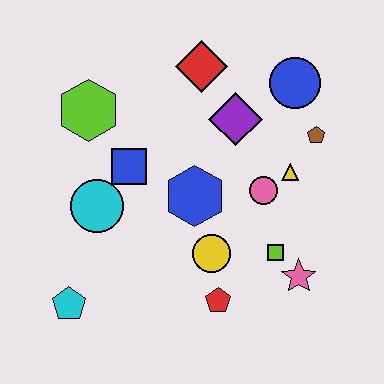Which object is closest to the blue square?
The cyan circle is closest to the blue square.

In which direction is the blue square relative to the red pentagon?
The blue square is above the red pentagon.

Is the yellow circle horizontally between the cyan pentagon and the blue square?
No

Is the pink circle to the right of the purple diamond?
Yes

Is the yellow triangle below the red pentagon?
No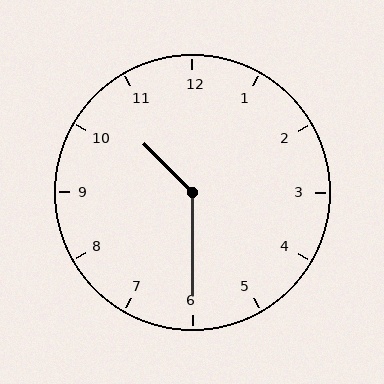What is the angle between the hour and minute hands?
Approximately 135 degrees.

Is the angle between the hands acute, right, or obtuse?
It is obtuse.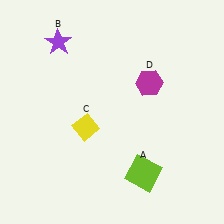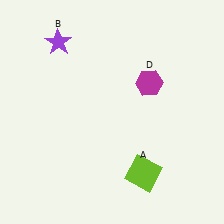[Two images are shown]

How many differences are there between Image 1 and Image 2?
There is 1 difference between the two images.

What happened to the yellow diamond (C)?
The yellow diamond (C) was removed in Image 2. It was in the bottom-left area of Image 1.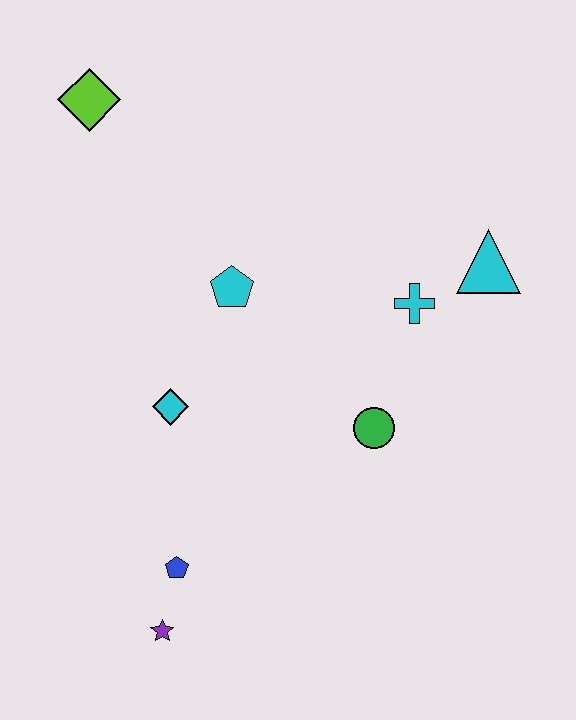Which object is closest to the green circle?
The cyan cross is closest to the green circle.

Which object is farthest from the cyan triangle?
The purple star is farthest from the cyan triangle.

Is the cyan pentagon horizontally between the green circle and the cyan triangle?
No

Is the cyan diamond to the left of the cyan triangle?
Yes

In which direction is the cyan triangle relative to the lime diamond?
The cyan triangle is to the right of the lime diamond.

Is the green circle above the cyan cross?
No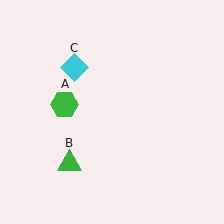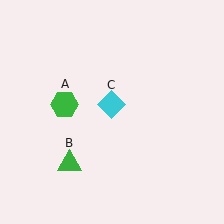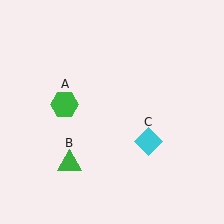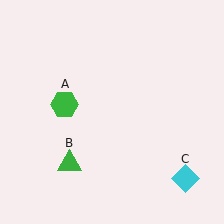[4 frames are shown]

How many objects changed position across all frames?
1 object changed position: cyan diamond (object C).